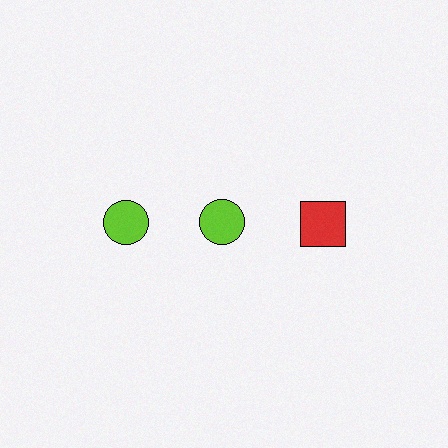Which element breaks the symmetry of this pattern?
The red square in the top row, center column breaks the symmetry. All other shapes are lime circles.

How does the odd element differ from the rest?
It differs in both color (red instead of lime) and shape (square instead of circle).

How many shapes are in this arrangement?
There are 3 shapes arranged in a grid pattern.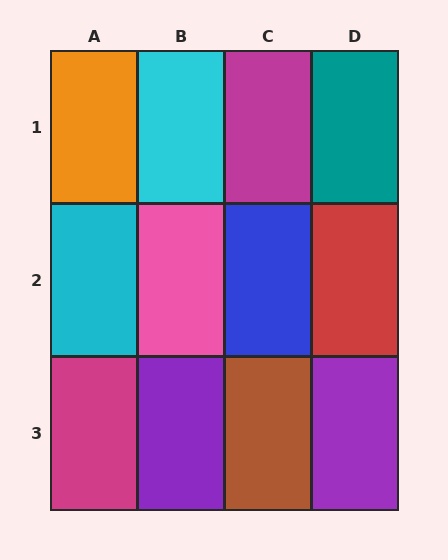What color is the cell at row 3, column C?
Brown.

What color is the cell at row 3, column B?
Purple.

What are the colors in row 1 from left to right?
Orange, cyan, magenta, teal.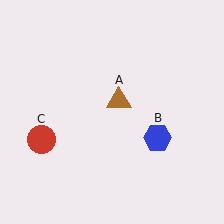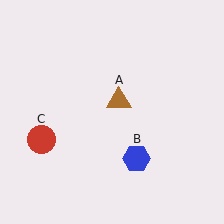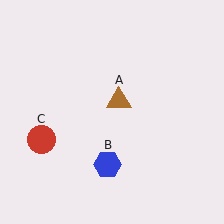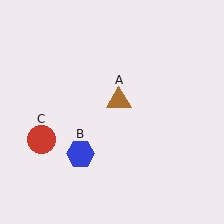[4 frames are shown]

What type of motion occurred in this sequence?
The blue hexagon (object B) rotated clockwise around the center of the scene.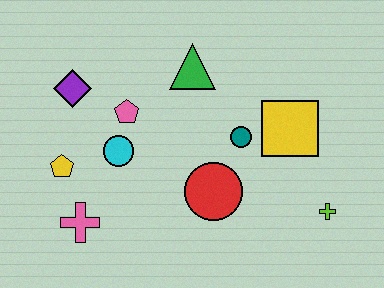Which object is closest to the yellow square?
The teal circle is closest to the yellow square.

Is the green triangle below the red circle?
No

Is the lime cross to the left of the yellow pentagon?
No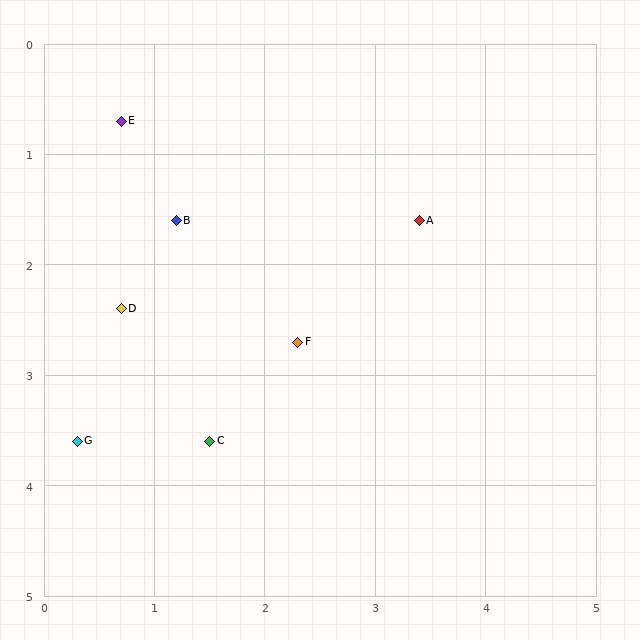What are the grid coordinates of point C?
Point C is at approximately (1.5, 3.6).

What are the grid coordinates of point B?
Point B is at approximately (1.2, 1.6).